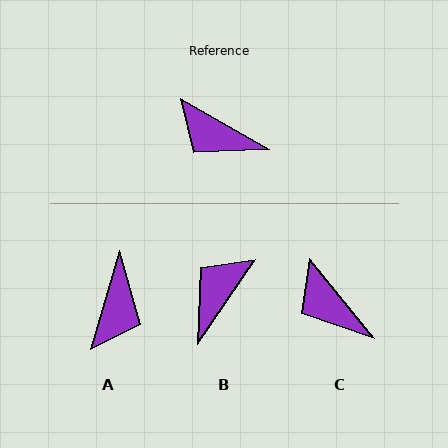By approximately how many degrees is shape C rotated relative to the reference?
Approximately 21 degrees clockwise.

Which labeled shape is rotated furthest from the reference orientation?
A, about 103 degrees away.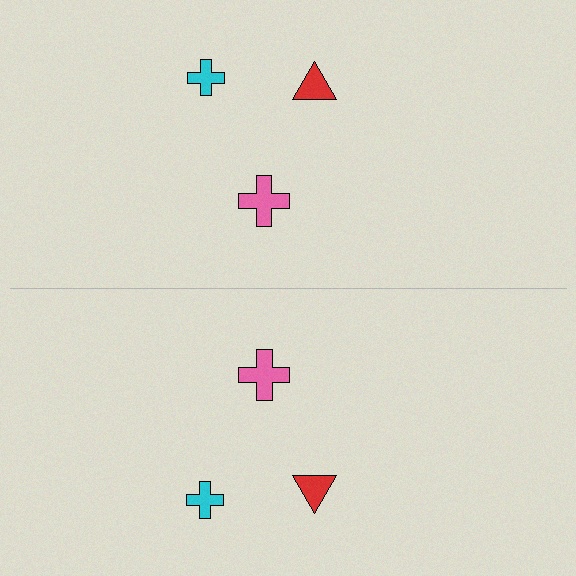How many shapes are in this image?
There are 6 shapes in this image.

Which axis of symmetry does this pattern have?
The pattern has a horizontal axis of symmetry running through the center of the image.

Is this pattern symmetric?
Yes, this pattern has bilateral (reflection) symmetry.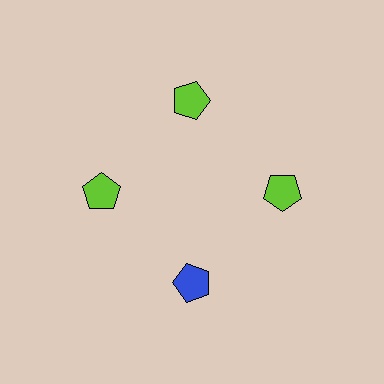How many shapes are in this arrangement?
There are 4 shapes arranged in a ring pattern.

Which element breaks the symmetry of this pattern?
The blue pentagon at roughly the 6 o'clock position breaks the symmetry. All other shapes are lime pentagons.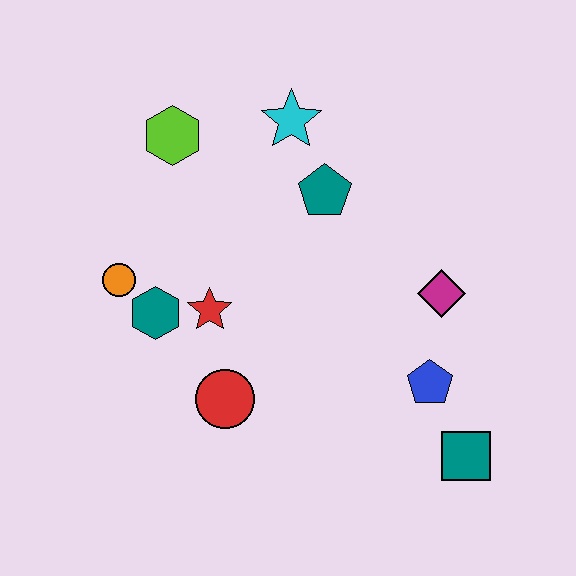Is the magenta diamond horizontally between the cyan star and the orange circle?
No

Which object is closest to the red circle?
The red star is closest to the red circle.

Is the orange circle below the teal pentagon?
Yes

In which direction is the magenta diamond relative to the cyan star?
The magenta diamond is below the cyan star.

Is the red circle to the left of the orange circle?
No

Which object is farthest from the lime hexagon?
The teal square is farthest from the lime hexagon.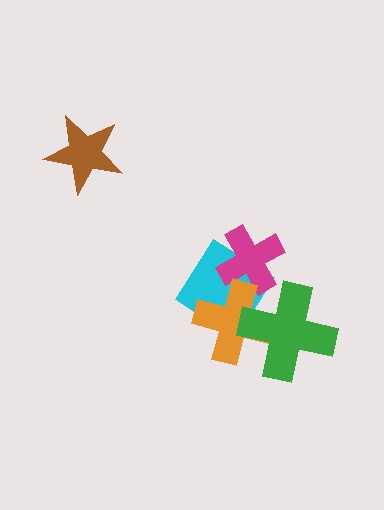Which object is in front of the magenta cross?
The orange cross is in front of the magenta cross.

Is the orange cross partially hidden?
Yes, it is partially covered by another shape.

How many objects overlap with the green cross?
2 objects overlap with the green cross.